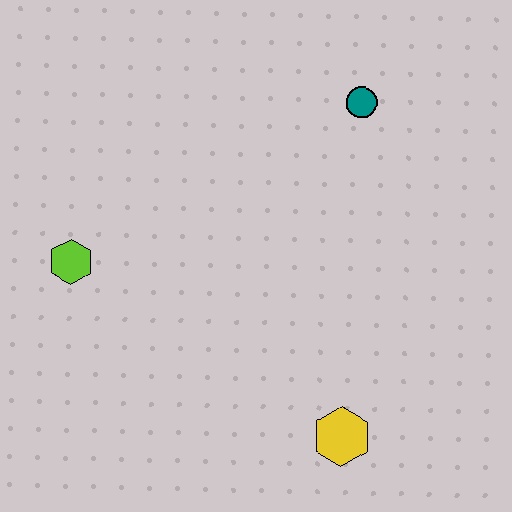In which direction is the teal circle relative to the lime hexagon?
The teal circle is to the right of the lime hexagon.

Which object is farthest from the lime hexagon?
The teal circle is farthest from the lime hexagon.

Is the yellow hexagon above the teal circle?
No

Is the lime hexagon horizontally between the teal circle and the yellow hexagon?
No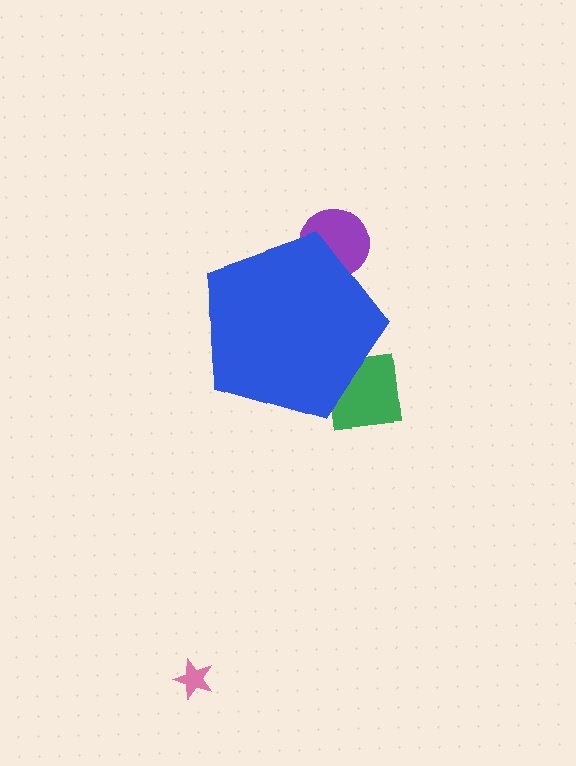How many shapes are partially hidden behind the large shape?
2 shapes are partially hidden.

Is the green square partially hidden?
Yes, the green square is partially hidden behind the blue pentagon.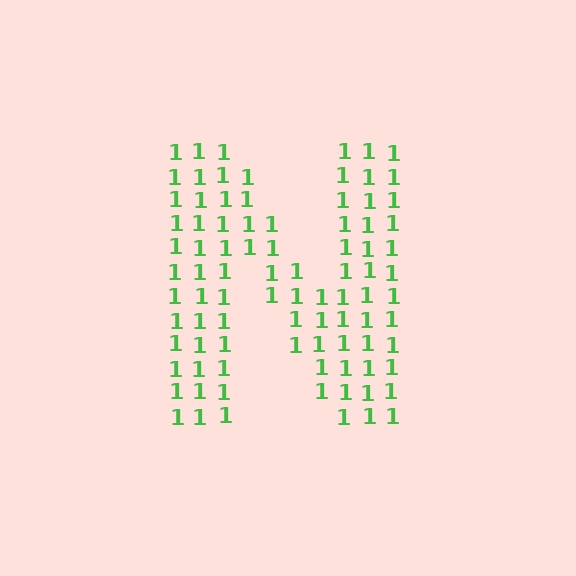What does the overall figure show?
The overall figure shows the letter N.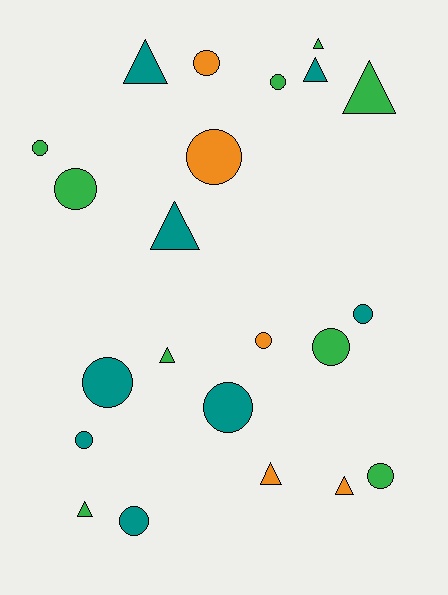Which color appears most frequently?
Green, with 9 objects.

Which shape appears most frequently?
Circle, with 13 objects.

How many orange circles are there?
There are 3 orange circles.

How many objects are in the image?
There are 22 objects.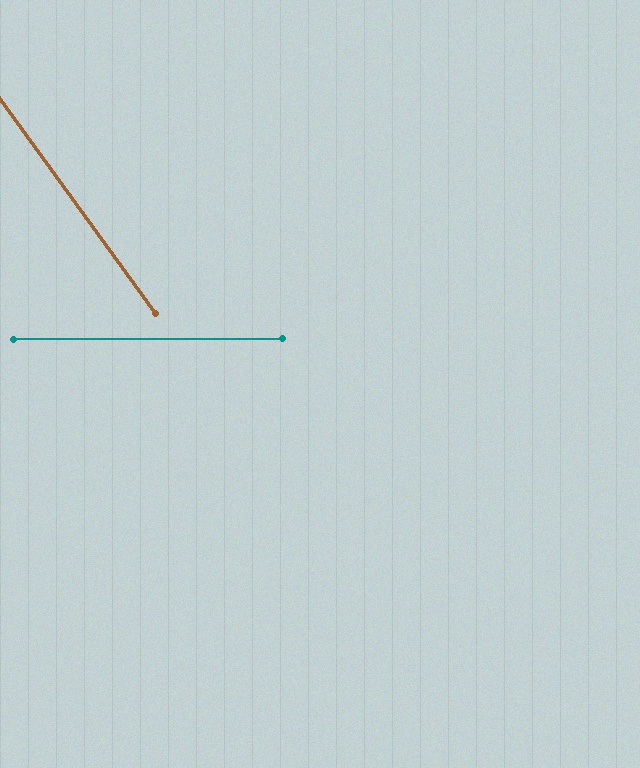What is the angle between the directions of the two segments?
Approximately 54 degrees.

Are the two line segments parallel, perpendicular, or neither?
Neither parallel nor perpendicular — they differ by about 54°.